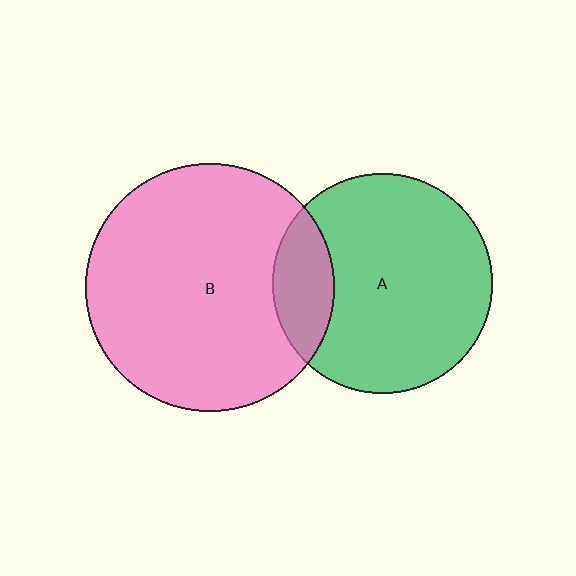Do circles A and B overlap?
Yes.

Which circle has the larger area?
Circle B (pink).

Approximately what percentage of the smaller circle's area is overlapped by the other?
Approximately 20%.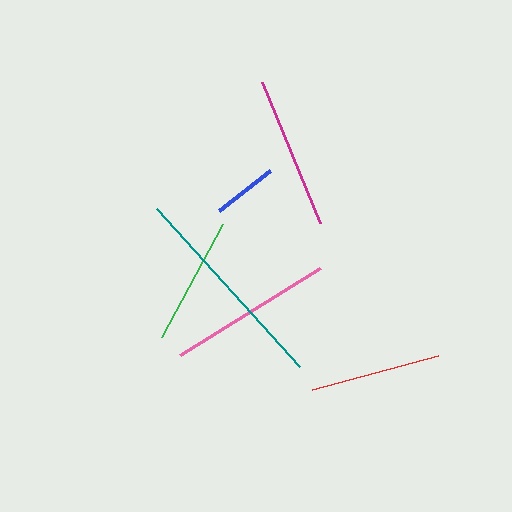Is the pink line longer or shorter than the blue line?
The pink line is longer than the blue line.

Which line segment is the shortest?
The blue line is the shortest at approximately 65 pixels.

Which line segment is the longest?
The teal line is the longest at approximately 213 pixels.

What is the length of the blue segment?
The blue segment is approximately 65 pixels long.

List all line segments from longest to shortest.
From longest to shortest: teal, pink, magenta, red, green, blue.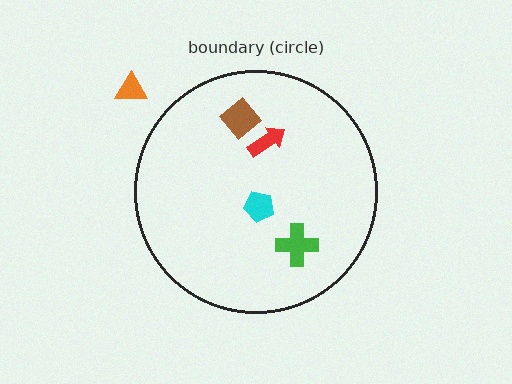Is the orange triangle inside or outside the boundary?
Outside.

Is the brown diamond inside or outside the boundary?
Inside.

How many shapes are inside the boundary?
4 inside, 1 outside.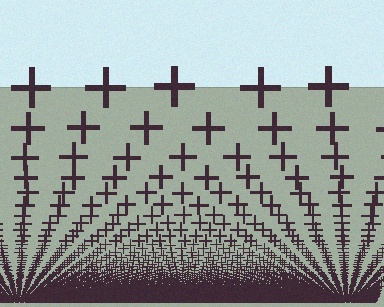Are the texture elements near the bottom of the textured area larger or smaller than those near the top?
Smaller. The gradient is inverted — elements near the bottom are smaller and denser.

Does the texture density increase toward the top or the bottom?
Density increases toward the bottom.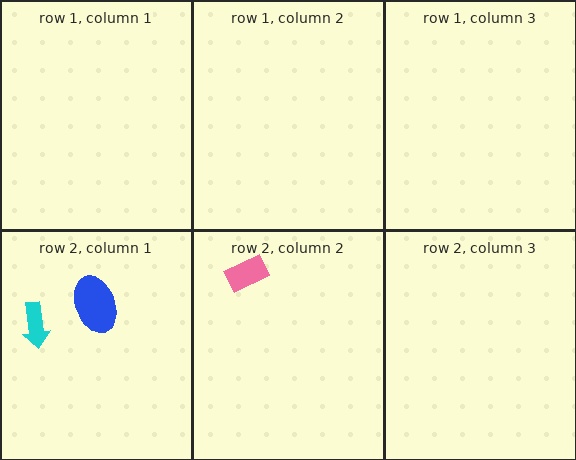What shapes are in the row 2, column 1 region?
The cyan arrow, the blue ellipse.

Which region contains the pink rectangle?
The row 2, column 2 region.